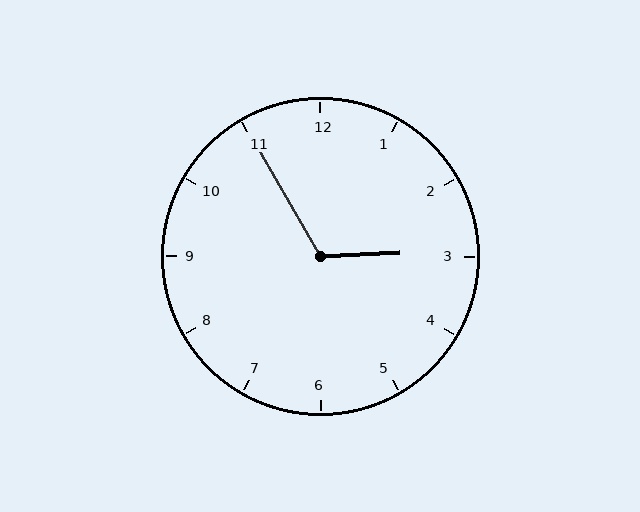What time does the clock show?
2:55.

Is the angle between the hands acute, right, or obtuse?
It is obtuse.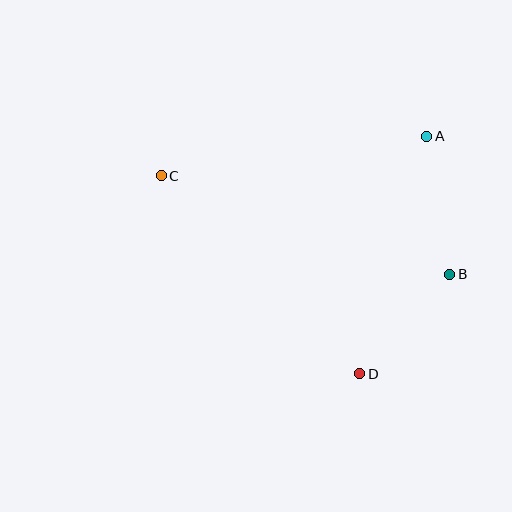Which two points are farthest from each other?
Points B and C are farthest from each other.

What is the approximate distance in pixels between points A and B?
The distance between A and B is approximately 140 pixels.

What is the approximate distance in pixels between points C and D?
The distance between C and D is approximately 280 pixels.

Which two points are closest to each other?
Points B and D are closest to each other.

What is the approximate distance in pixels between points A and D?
The distance between A and D is approximately 247 pixels.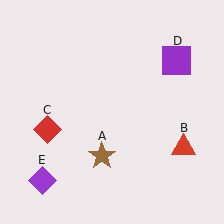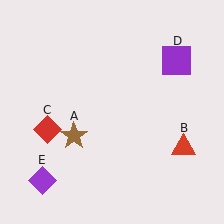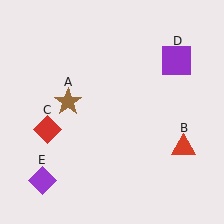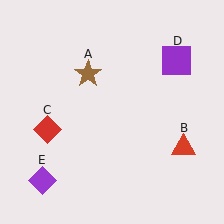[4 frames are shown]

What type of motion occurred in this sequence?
The brown star (object A) rotated clockwise around the center of the scene.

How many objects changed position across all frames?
1 object changed position: brown star (object A).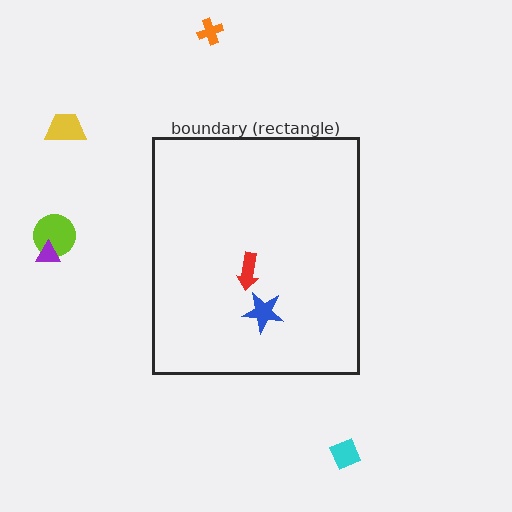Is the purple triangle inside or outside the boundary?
Outside.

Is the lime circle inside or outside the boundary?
Outside.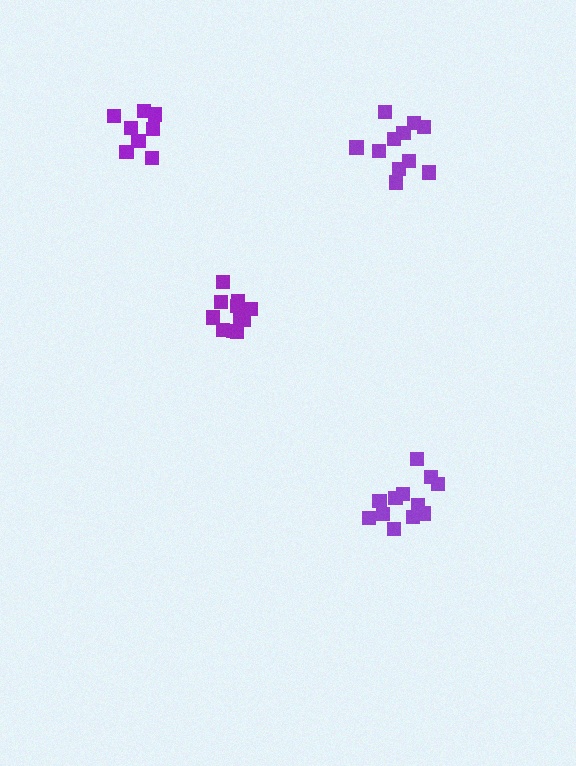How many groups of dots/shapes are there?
There are 4 groups.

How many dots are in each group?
Group 1: 12 dots, Group 2: 11 dots, Group 3: 8 dots, Group 4: 11 dots (42 total).